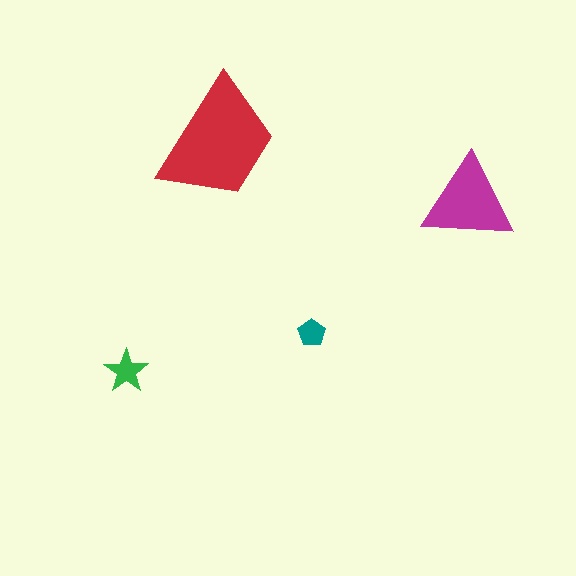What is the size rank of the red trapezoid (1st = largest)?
1st.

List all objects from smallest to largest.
The teal pentagon, the green star, the magenta triangle, the red trapezoid.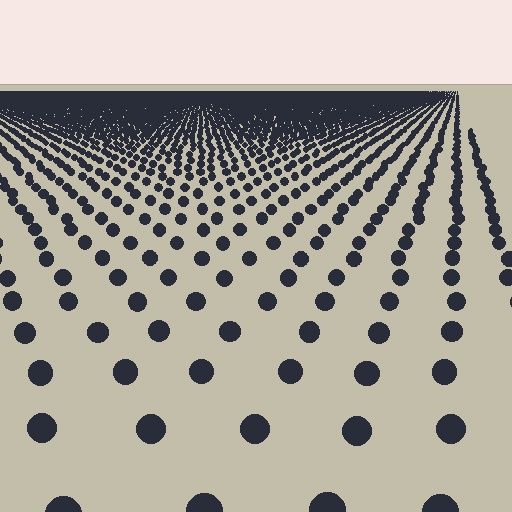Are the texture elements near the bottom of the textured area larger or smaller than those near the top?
Larger. Near the bottom, elements are closer to the viewer and appear at a bigger on-screen size.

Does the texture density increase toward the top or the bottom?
Density increases toward the top.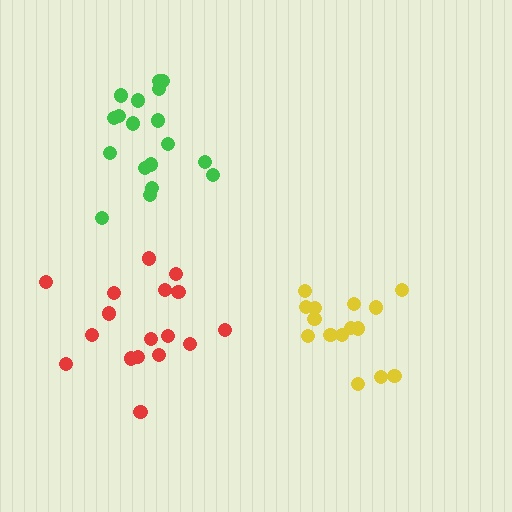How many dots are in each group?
Group 1: 17 dots, Group 2: 15 dots, Group 3: 18 dots (50 total).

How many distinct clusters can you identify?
There are 3 distinct clusters.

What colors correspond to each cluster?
The clusters are colored: red, yellow, green.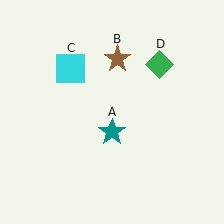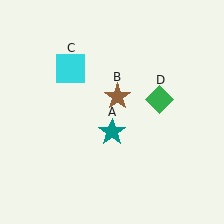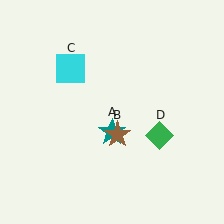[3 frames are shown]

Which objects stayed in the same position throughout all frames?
Teal star (object A) and cyan square (object C) remained stationary.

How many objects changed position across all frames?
2 objects changed position: brown star (object B), green diamond (object D).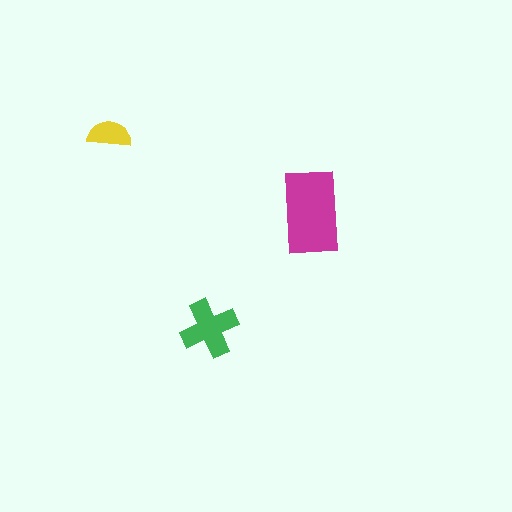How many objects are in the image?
There are 3 objects in the image.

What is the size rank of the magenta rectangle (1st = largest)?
1st.